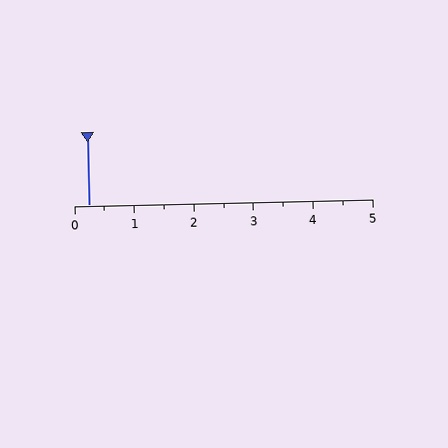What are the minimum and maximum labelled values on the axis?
The axis runs from 0 to 5.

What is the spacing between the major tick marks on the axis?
The major ticks are spaced 1 apart.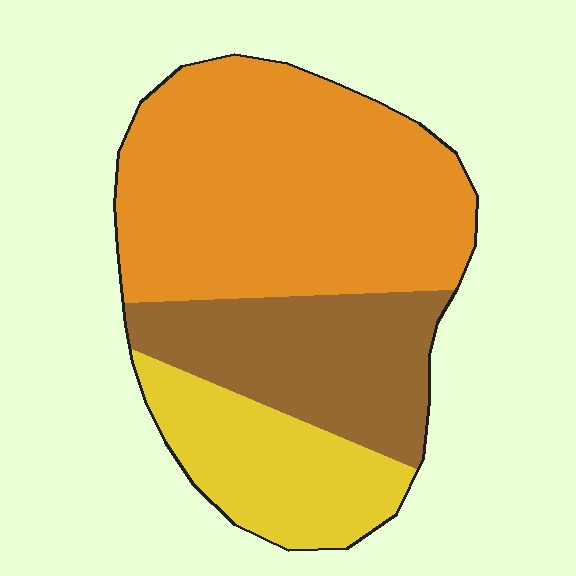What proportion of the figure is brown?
Brown takes up about one quarter (1/4) of the figure.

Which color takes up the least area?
Yellow, at roughly 20%.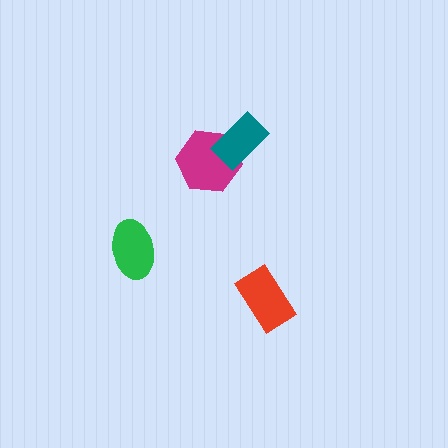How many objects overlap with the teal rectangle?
1 object overlaps with the teal rectangle.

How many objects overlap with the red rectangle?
0 objects overlap with the red rectangle.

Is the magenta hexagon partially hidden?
Yes, it is partially covered by another shape.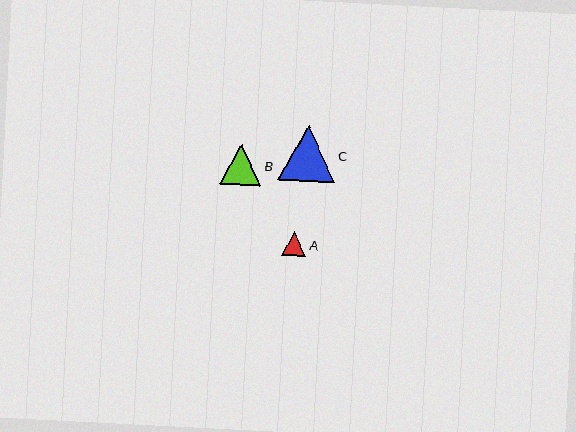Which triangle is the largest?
Triangle C is the largest with a size of approximately 57 pixels.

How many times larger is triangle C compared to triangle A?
Triangle C is approximately 2.3 times the size of triangle A.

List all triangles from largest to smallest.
From largest to smallest: C, B, A.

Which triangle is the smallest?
Triangle A is the smallest with a size of approximately 24 pixels.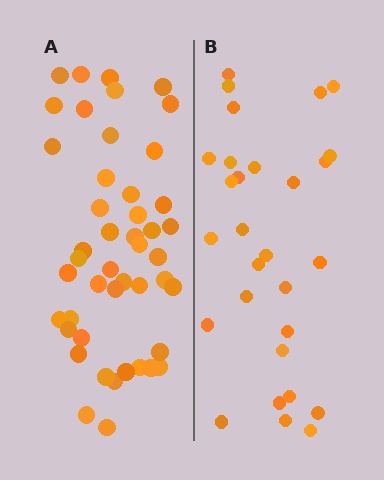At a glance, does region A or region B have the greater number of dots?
Region A (the left region) has more dots.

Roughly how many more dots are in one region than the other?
Region A has approximately 15 more dots than region B.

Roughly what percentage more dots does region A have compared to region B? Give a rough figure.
About 60% more.